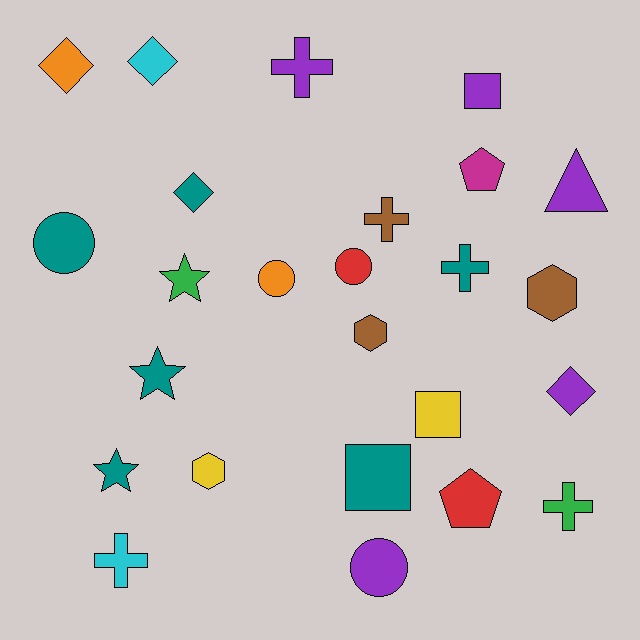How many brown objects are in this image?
There are 3 brown objects.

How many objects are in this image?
There are 25 objects.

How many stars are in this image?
There are 3 stars.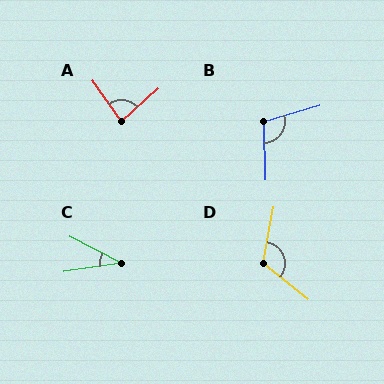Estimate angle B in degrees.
Approximately 106 degrees.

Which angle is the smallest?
C, at approximately 36 degrees.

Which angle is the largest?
D, at approximately 118 degrees.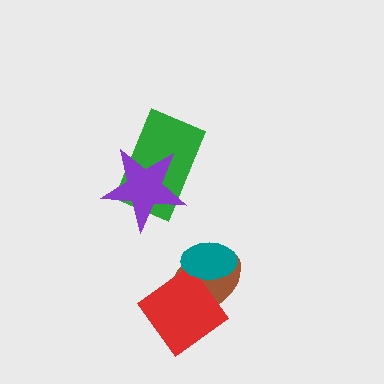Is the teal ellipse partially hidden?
No, no other shape covers it.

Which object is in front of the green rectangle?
The purple star is in front of the green rectangle.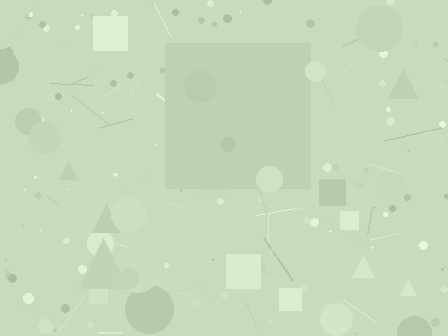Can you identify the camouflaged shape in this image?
The camouflaged shape is a square.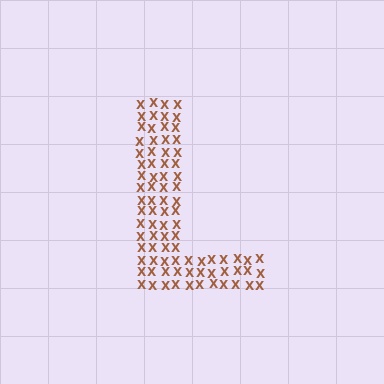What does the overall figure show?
The overall figure shows the letter L.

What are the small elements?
The small elements are letter X's.